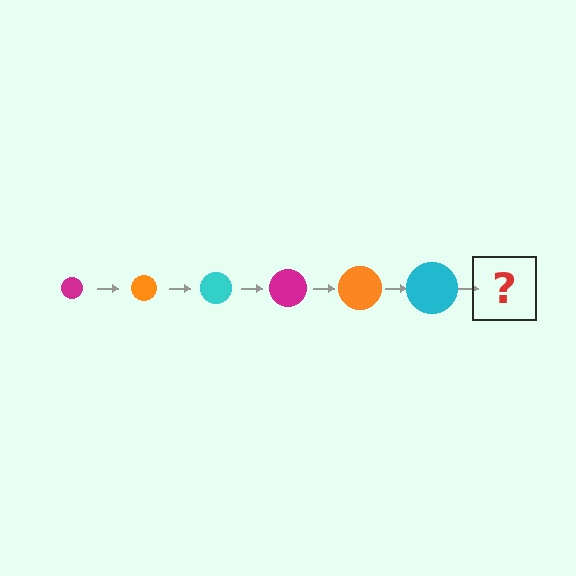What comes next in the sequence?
The next element should be a magenta circle, larger than the previous one.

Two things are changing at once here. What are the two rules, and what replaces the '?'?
The two rules are that the circle grows larger each step and the color cycles through magenta, orange, and cyan. The '?' should be a magenta circle, larger than the previous one.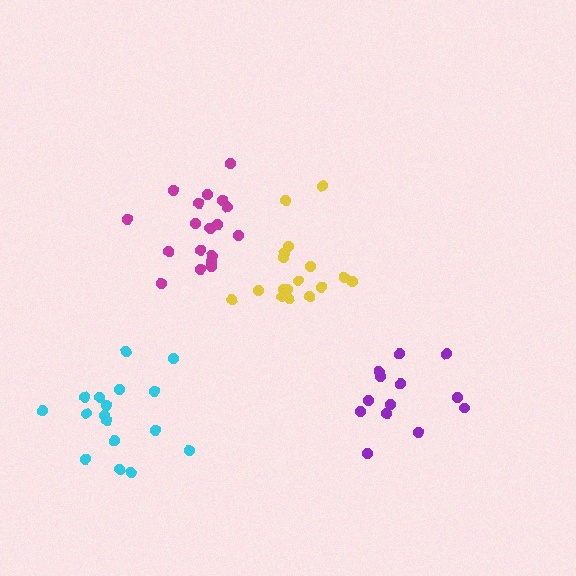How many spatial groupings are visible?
There are 4 spatial groupings.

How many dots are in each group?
Group 1: 13 dots, Group 2: 17 dots, Group 3: 18 dots, Group 4: 17 dots (65 total).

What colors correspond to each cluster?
The clusters are colored: purple, yellow, magenta, cyan.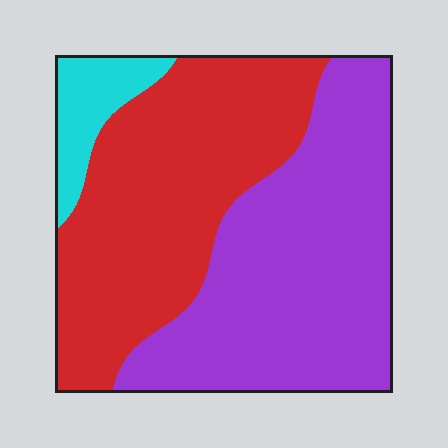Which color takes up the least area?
Cyan, at roughly 10%.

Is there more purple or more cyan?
Purple.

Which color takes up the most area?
Purple, at roughly 50%.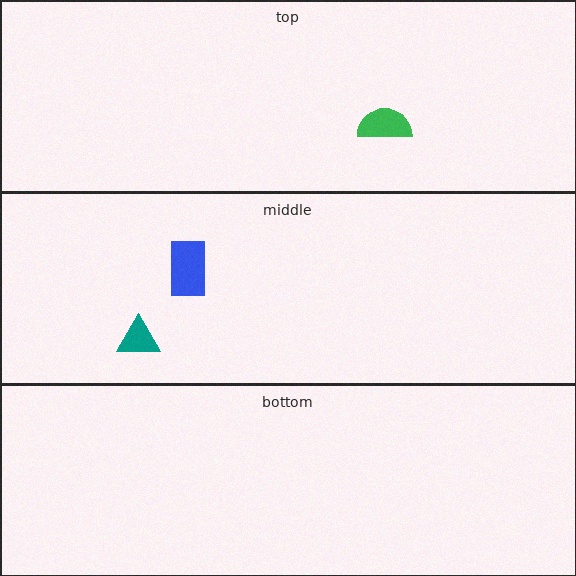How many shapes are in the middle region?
2.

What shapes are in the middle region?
The teal triangle, the blue rectangle.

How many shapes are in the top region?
1.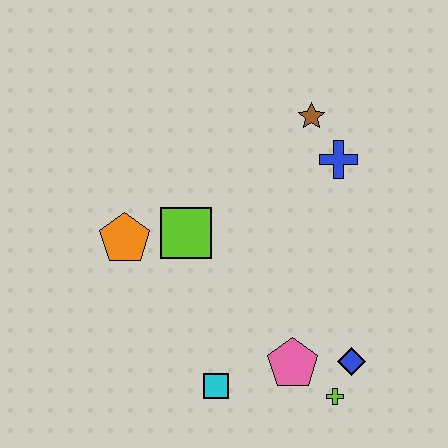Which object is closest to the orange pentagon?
The lime square is closest to the orange pentagon.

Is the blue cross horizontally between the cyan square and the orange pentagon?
No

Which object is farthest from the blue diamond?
The orange pentagon is farthest from the blue diamond.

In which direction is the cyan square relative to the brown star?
The cyan square is below the brown star.